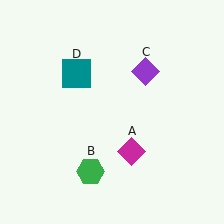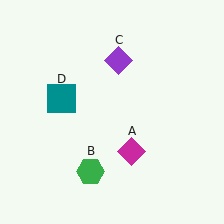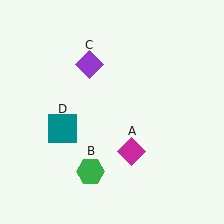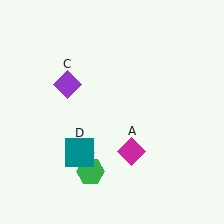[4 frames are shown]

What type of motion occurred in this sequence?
The purple diamond (object C), teal square (object D) rotated counterclockwise around the center of the scene.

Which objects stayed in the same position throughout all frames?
Magenta diamond (object A) and green hexagon (object B) remained stationary.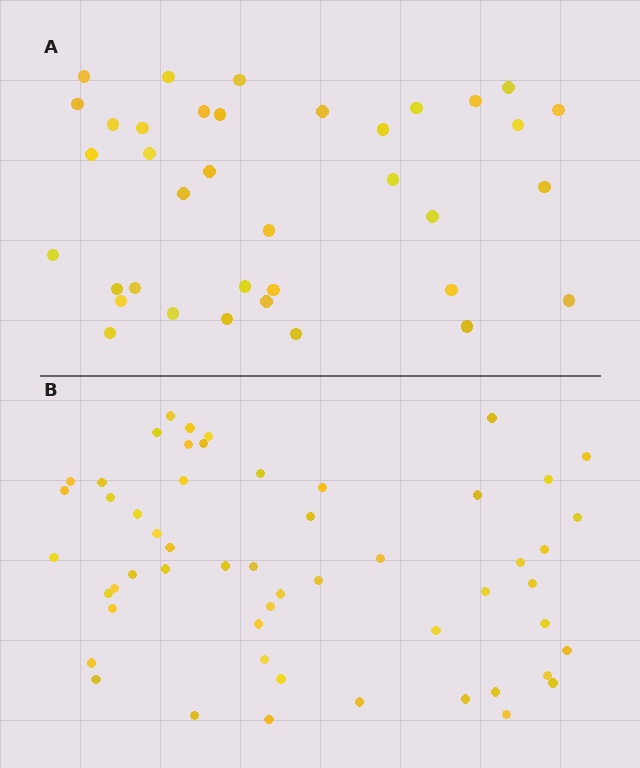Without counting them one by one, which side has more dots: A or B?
Region B (the bottom region) has more dots.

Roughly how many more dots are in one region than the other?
Region B has approximately 15 more dots than region A.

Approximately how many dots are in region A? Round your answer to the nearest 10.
About 40 dots. (The exact count is 37, which rounds to 40.)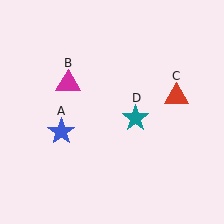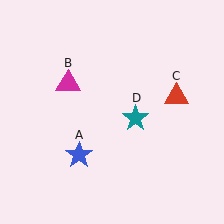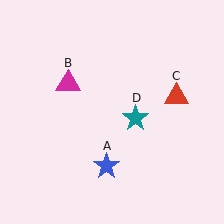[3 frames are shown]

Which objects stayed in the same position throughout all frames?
Magenta triangle (object B) and red triangle (object C) and teal star (object D) remained stationary.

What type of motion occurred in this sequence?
The blue star (object A) rotated counterclockwise around the center of the scene.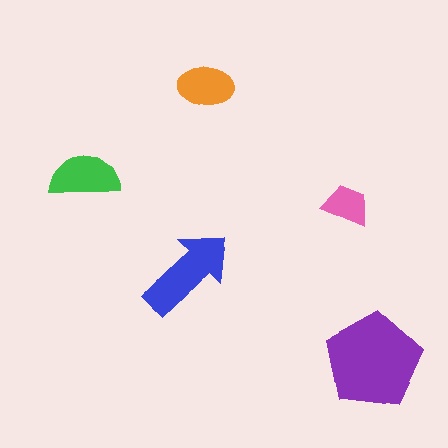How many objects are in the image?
There are 5 objects in the image.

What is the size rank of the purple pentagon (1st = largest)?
1st.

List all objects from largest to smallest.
The purple pentagon, the blue arrow, the green semicircle, the orange ellipse, the pink trapezoid.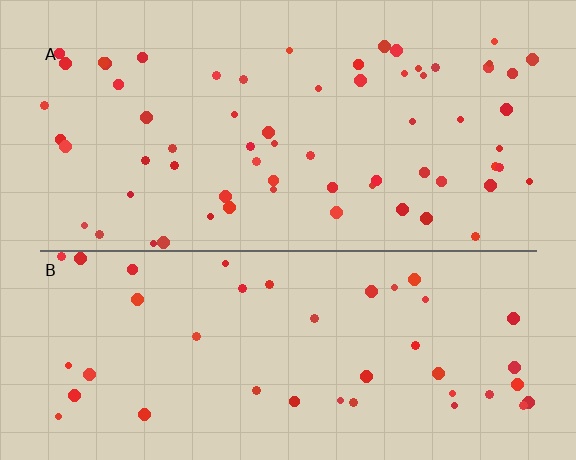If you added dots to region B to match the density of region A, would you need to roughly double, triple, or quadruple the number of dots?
Approximately double.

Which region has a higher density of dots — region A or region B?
A (the top).